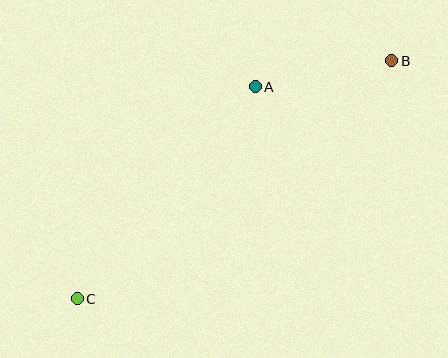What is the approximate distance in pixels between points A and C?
The distance between A and C is approximately 277 pixels.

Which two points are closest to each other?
Points A and B are closest to each other.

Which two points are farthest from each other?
Points B and C are farthest from each other.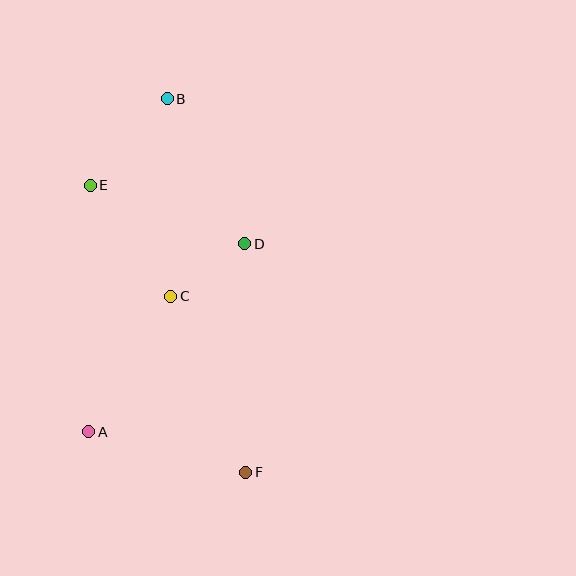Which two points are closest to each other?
Points C and D are closest to each other.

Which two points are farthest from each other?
Points B and F are farthest from each other.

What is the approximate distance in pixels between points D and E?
The distance between D and E is approximately 165 pixels.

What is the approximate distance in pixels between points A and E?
The distance between A and E is approximately 247 pixels.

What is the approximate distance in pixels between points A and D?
The distance between A and D is approximately 244 pixels.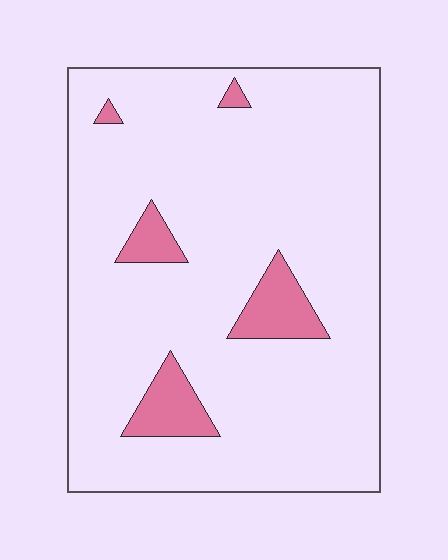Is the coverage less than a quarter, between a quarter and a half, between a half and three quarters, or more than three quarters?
Less than a quarter.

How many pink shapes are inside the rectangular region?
5.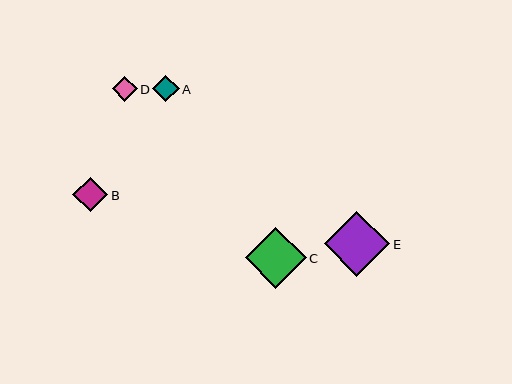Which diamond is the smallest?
Diamond D is the smallest with a size of approximately 25 pixels.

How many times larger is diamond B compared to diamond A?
Diamond B is approximately 1.3 times the size of diamond A.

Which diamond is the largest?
Diamond E is the largest with a size of approximately 66 pixels.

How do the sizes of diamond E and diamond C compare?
Diamond E and diamond C are approximately the same size.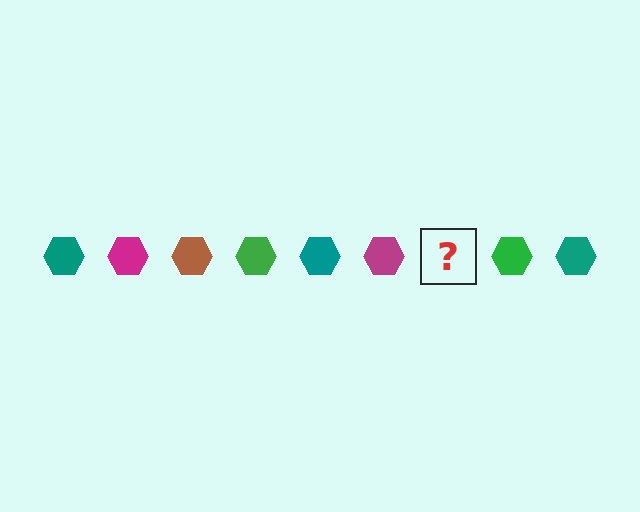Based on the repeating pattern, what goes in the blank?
The blank should be a brown hexagon.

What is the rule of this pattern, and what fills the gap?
The rule is that the pattern cycles through teal, magenta, brown, green hexagons. The gap should be filled with a brown hexagon.